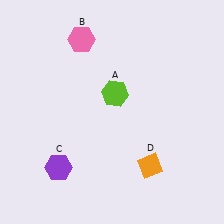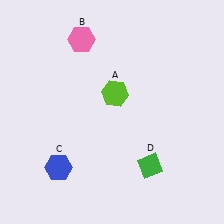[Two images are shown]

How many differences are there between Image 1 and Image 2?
There are 2 differences between the two images.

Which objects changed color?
C changed from purple to blue. D changed from orange to green.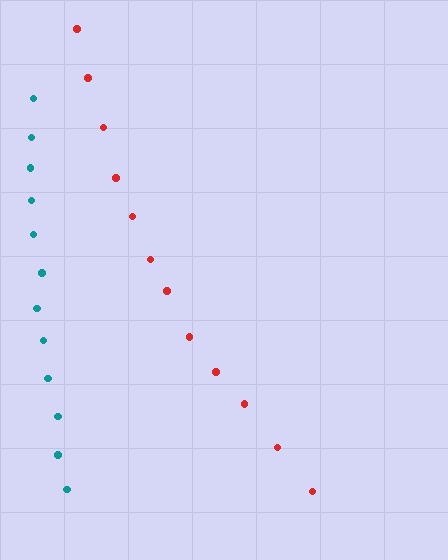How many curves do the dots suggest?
There are 2 distinct paths.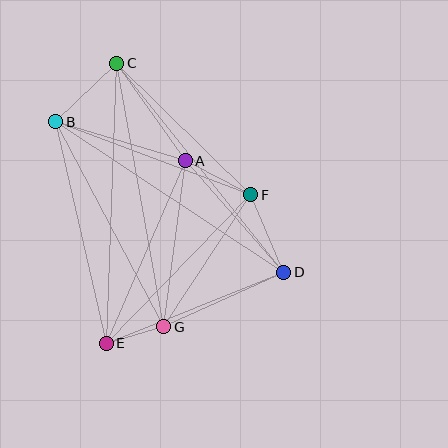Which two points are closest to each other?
Points E and G are closest to each other.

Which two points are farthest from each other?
Points C and E are farthest from each other.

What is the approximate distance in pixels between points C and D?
The distance between C and D is approximately 267 pixels.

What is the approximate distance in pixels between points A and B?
The distance between A and B is approximately 135 pixels.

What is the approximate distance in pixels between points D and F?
The distance between D and F is approximately 84 pixels.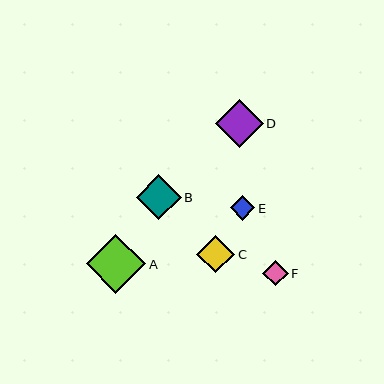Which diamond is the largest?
Diamond A is the largest with a size of approximately 59 pixels.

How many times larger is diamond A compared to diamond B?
Diamond A is approximately 1.3 times the size of diamond B.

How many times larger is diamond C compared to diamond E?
Diamond C is approximately 1.5 times the size of diamond E.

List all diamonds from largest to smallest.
From largest to smallest: A, D, B, C, F, E.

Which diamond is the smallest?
Diamond E is the smallest with a size of approximately 25 pixels.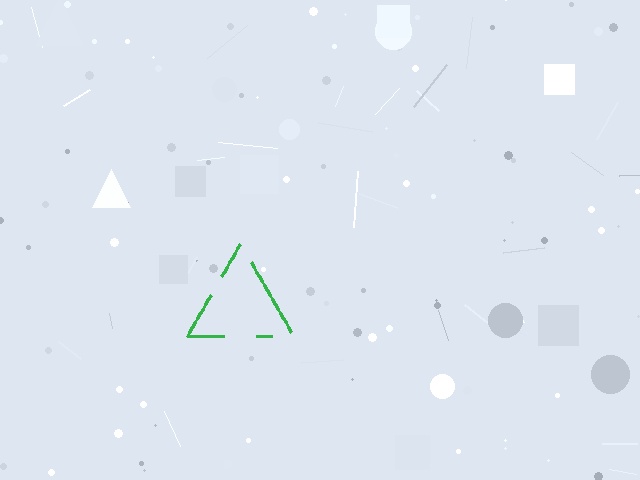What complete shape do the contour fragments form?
The contour fragments form a triangle.